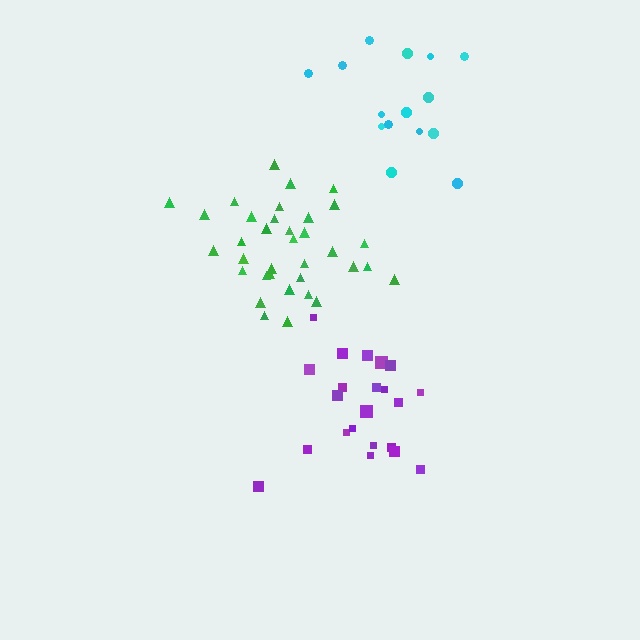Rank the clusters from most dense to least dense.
green, purple, cyan.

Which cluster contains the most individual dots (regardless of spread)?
Green (35).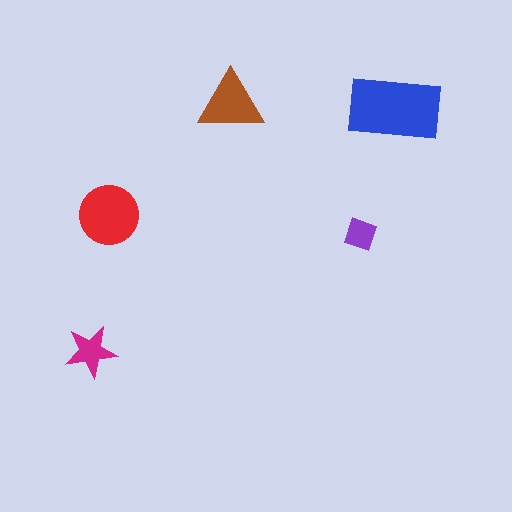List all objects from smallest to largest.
The purple square, the magenta star, the brown triangle, the red circle, the blue rectangle.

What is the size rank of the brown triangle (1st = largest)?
3rd.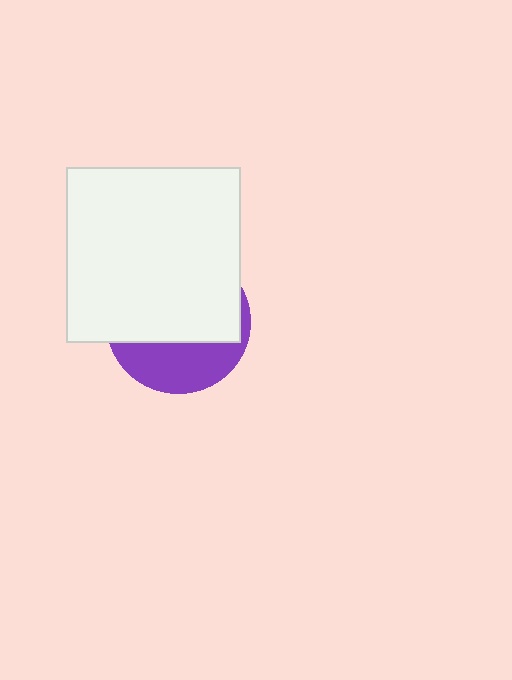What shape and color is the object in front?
The object in front is a white square.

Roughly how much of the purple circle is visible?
A small part of it is visible (roughly 34%).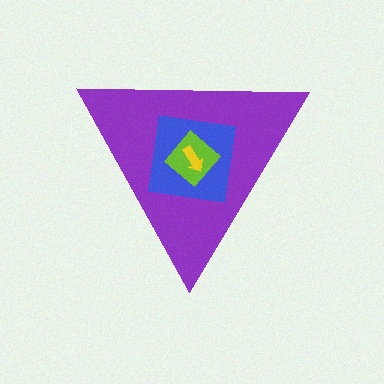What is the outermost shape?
The purple triangle.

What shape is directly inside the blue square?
The lime diamond.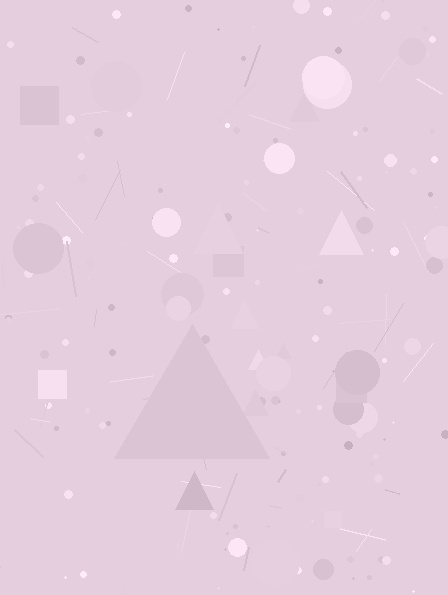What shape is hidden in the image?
A triangle is hidden in the image.